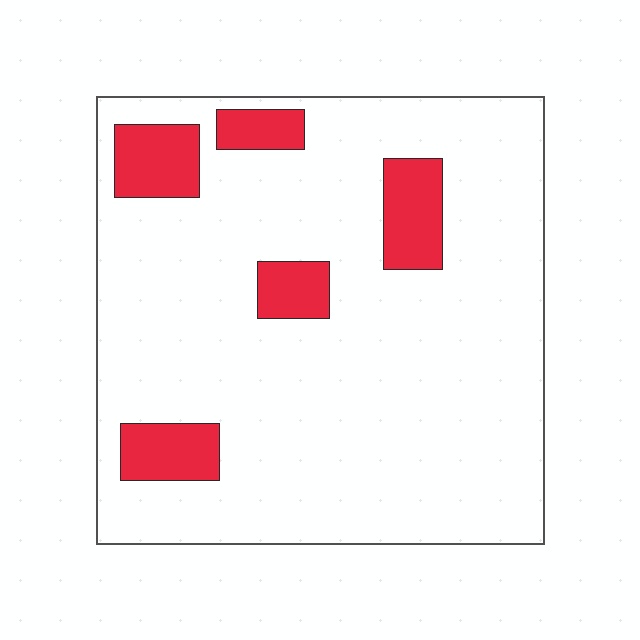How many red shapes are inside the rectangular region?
5.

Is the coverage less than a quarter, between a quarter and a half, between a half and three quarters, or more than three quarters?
Less than a quarter.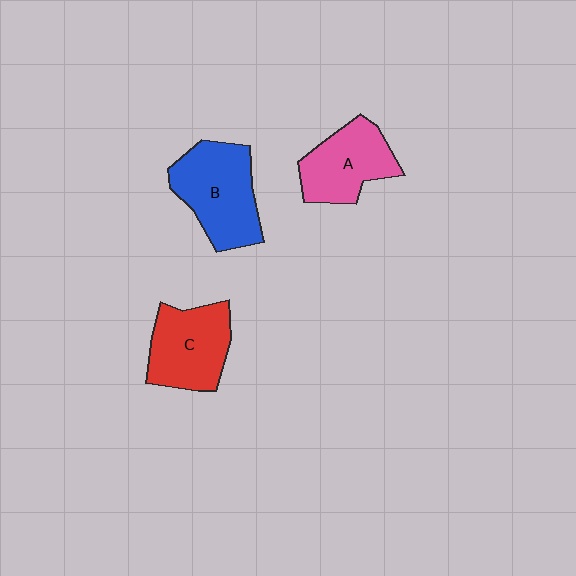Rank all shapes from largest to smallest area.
From largest to smallest: B (blue), C (red), A (pink).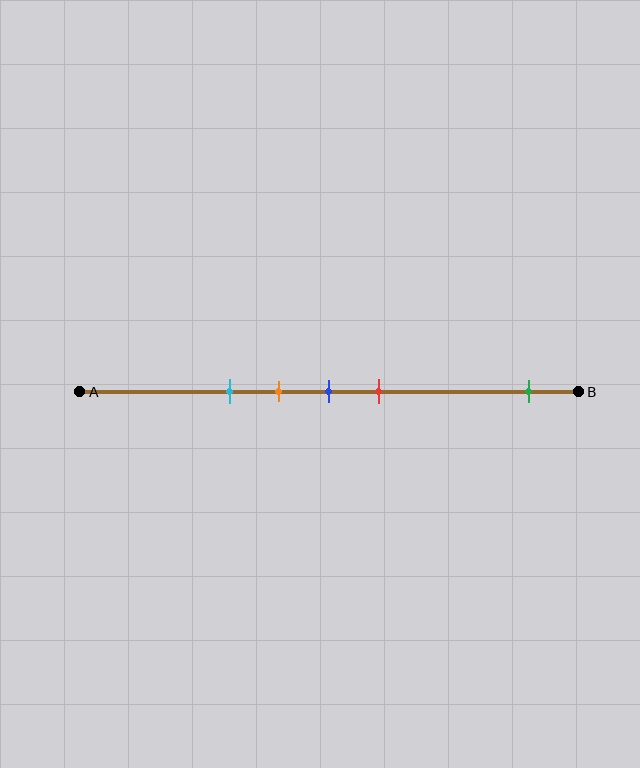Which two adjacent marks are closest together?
The orange and blue marks are the closest adjacent pair.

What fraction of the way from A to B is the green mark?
The green mark is approximately 90% (0.9) of the way from A to B.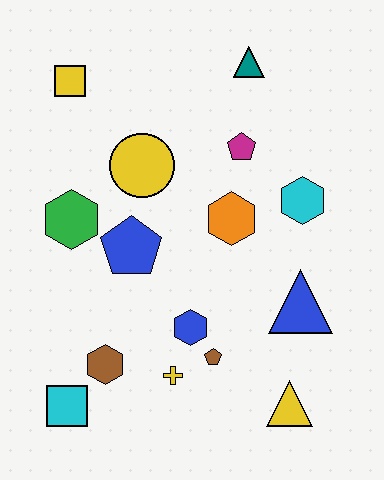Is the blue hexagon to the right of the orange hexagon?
No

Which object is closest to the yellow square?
The yellow circle is closest to the yellow square.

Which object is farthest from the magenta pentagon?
The cyan square is farthest from the magenta pentagon.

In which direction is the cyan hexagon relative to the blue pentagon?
The cyan hexagon is to the right of the blue pentagon.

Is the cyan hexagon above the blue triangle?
Yes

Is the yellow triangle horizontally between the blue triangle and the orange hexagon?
Yes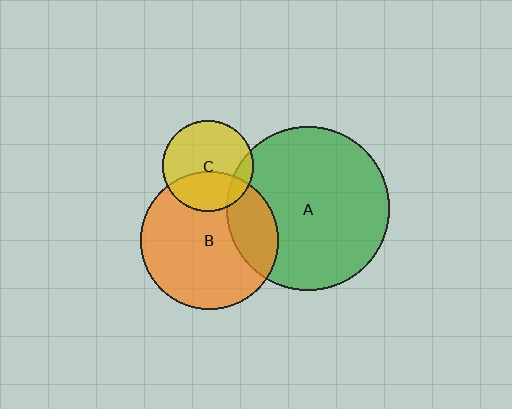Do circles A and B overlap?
Yes.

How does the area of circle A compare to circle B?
Approximately 1.4 times.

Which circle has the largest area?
Circle A (green).